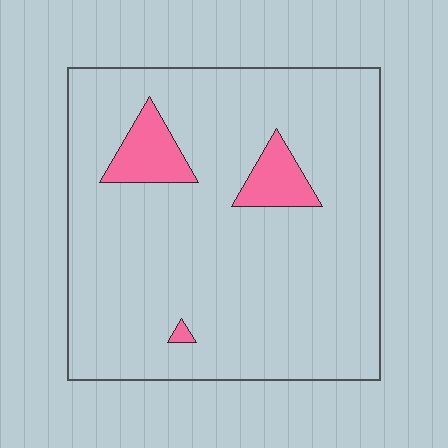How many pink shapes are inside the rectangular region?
3.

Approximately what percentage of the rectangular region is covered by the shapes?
Approximately 10%.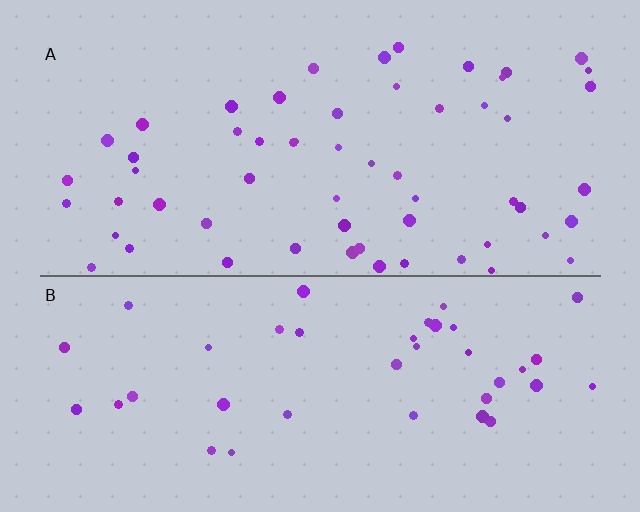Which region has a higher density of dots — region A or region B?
A (the top).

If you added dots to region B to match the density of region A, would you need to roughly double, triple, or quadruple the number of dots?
Approximately double.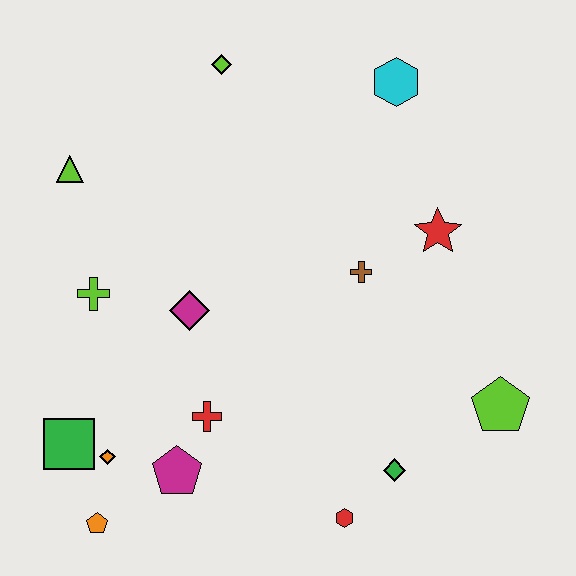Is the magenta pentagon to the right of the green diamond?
No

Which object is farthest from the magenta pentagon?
The cyan hexagon is farthest from the magenta pentagon.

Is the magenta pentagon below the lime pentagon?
Yes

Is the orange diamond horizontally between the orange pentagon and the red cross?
Yes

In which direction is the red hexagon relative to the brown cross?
The red hexagon is below the brown cross.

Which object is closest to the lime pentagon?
The green diamond is closest to the lime pentagon.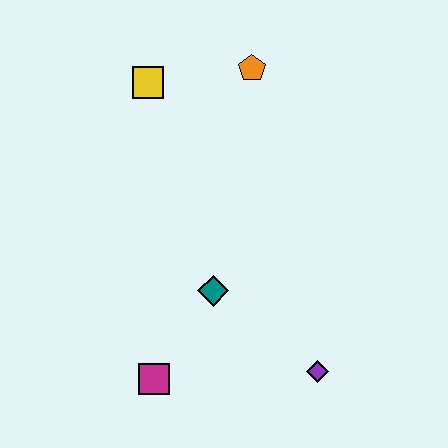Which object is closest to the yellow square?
The orange pentagon is closest to the yellow square.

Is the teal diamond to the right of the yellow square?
Yes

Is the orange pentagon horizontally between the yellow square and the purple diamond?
Yes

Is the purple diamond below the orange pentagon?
Yes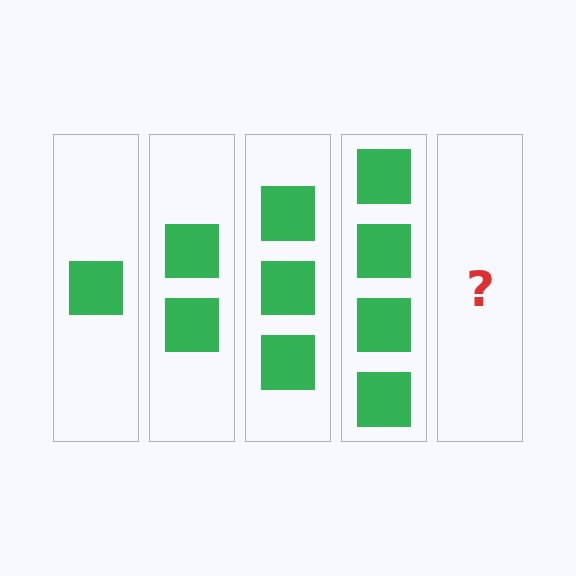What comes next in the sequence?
The next element should be 5 squares.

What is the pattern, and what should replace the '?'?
The pattern is that each step adds one more square. The '?' should be 5 squares.